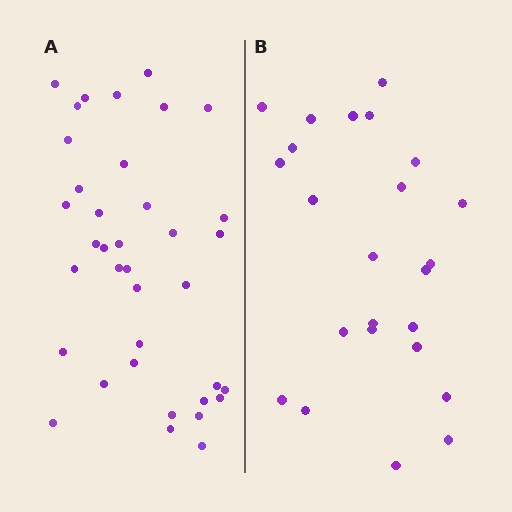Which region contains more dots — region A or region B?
Region A (the left region) has more dots.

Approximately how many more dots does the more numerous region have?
Region A has approximately 15 more dots than region B.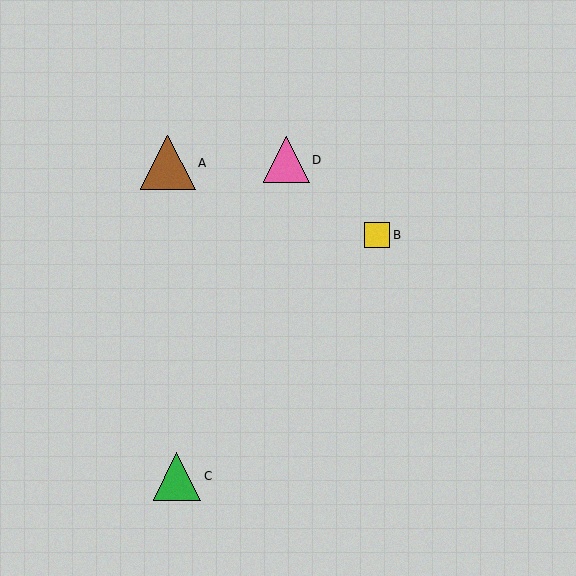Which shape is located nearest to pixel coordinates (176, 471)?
The green triangle (labeled C) at (177, 476) is nearest to that location.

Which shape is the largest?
The brown triangle (labeled A) is the largest.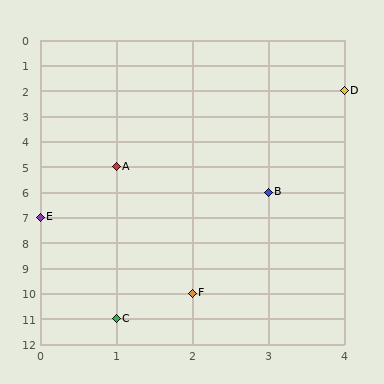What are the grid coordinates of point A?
Point A is at grid coordinates (1, 5).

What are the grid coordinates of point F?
Point F is at grid coordinates (2, 10).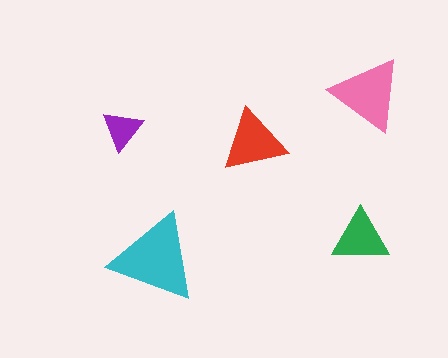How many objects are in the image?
There are 5 objects in the image.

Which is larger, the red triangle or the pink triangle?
The pink one.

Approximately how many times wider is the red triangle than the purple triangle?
About 1.5 times wider.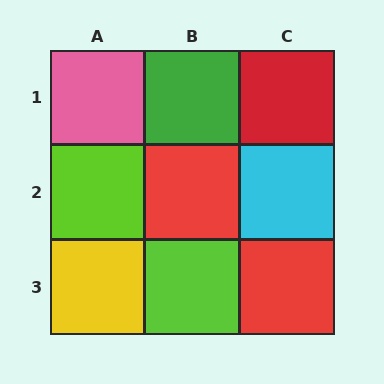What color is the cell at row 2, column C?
Cyan.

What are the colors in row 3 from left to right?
Yellow, lime, red.